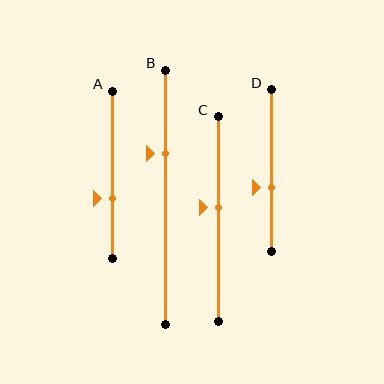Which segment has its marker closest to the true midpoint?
Segment C has its marker closest to the true midpoint.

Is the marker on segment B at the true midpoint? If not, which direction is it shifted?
No, the marker on segment B is shifted upward by about 17% of the segment length.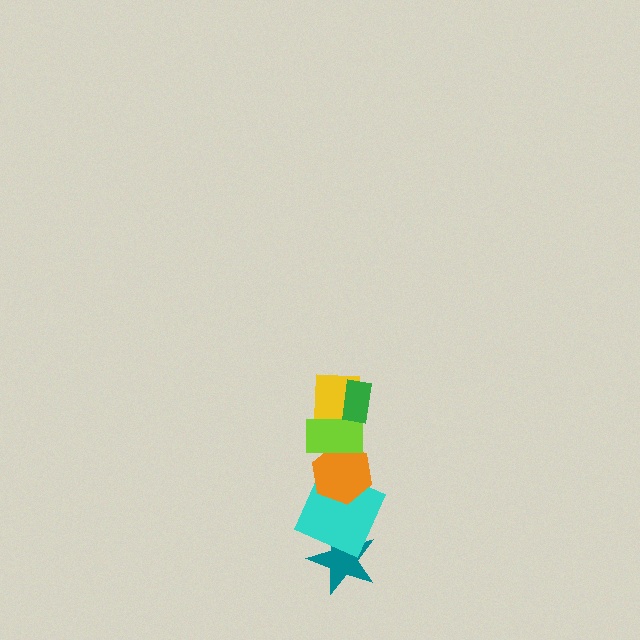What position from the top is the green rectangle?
The green rectangle is 1st from the top.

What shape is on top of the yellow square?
The green rectangle is on top of the yellow square.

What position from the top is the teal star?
The teal star is 6th from the top.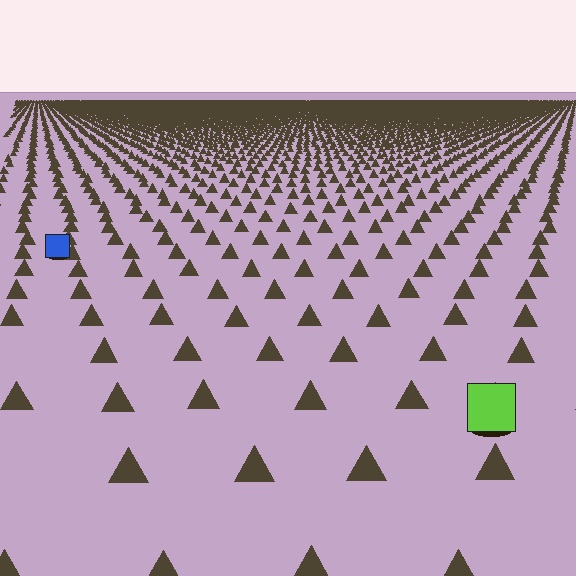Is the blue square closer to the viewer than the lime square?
No. The lime square is closer — you can tell from the texture gradient: the ground texture is coarser near it.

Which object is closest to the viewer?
The lime square is closest. The texture marks near it are larger and more spread out.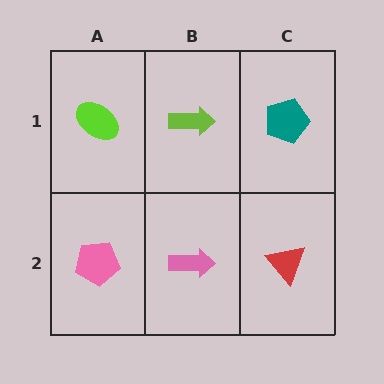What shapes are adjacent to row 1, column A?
A pink pentagon (row 2, column A), a lime arrow (row 1, column B).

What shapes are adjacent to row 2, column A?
A lime ellipse (row 1, column A), a pink arrow (row 2, column B).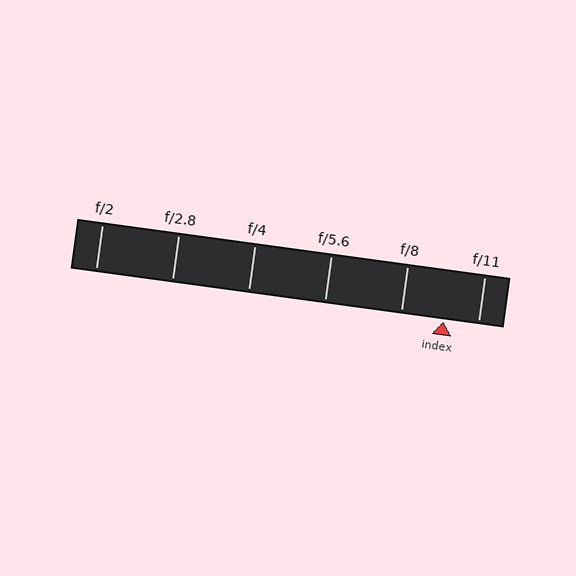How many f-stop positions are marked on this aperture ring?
There are 6 f-stop positions marked.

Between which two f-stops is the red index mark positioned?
The index mark is between f/8 and f/11.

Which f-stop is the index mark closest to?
The index mark is closest to f/11.